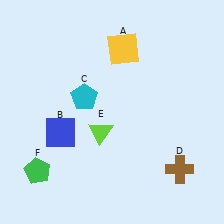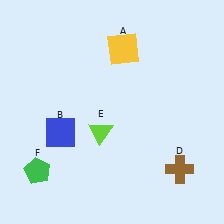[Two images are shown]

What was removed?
The cyan pentagon (C) was removed in Image 2.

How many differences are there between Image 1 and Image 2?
There is 1 difference between the two images.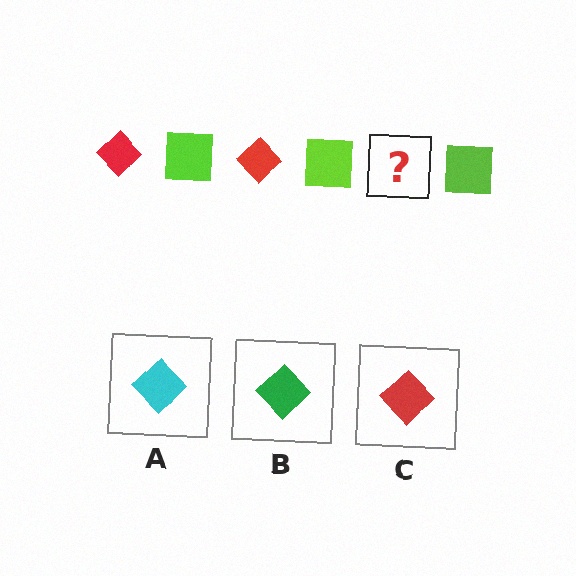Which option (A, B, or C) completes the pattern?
C.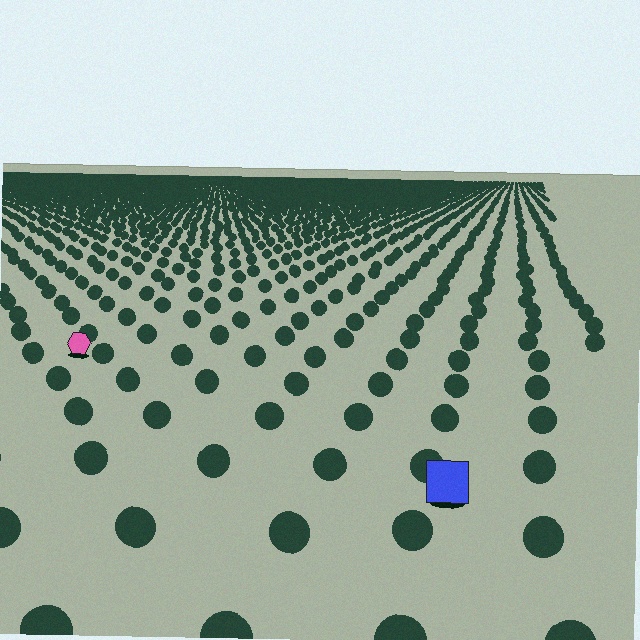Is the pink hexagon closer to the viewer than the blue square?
No. The blue square is closer — you can tell from the texture gradient: the ground texture is coarser near it.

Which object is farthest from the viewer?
The pink hexagon is farthest from the viewer. It appears smaller and the ground texture around it is denser.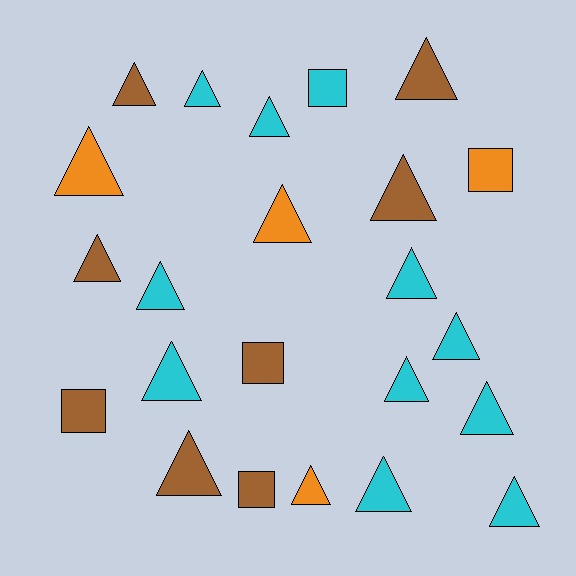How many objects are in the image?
There are 23 objects.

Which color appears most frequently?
Cyan, with 11 objects.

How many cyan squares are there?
There is 1 cyan square.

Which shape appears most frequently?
Triangle, with 18 objects.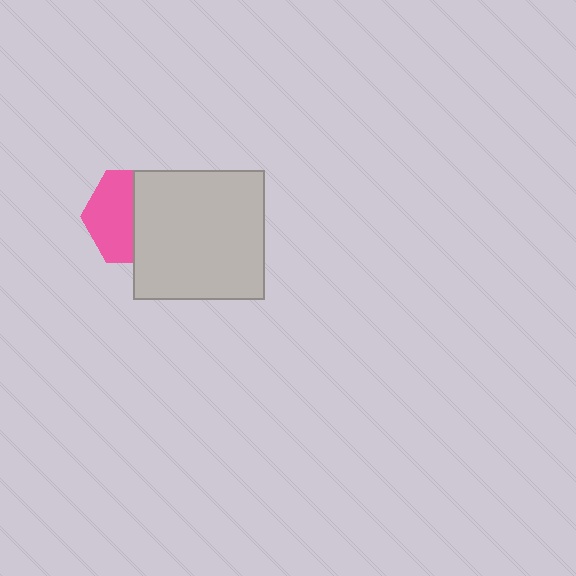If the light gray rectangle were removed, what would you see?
You would see the complete pink hexagon.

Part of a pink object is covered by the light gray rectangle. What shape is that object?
It is a hexagon.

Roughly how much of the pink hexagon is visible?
About half of it is visible (roughly 50%).